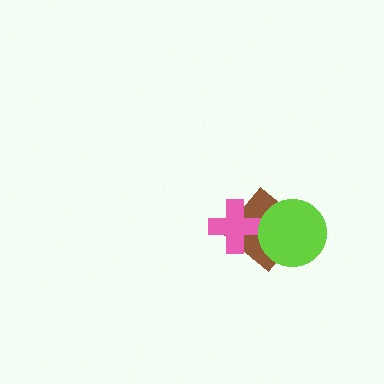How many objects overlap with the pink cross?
1 object overlaps with the pink cross.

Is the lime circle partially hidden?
No, no other shape covers it.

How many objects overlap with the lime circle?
1 object overlaps with the lime circle.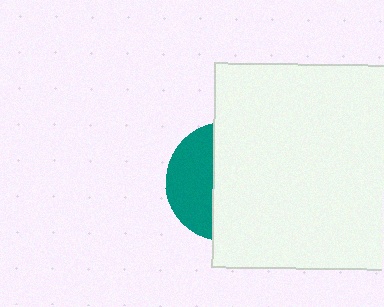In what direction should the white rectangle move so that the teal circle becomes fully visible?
The white rectangle should move right. That is the shortest direction to clear the overlap and leave the teal circle fully visible.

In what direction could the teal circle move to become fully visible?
The teal circle could move left. That would shift it out from behind the white rectangle entirely.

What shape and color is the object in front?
The object in front is a white rectangle.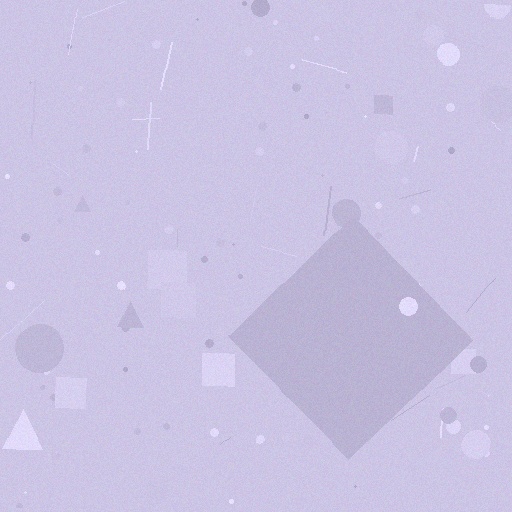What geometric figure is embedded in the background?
A diamond is embedded in the background.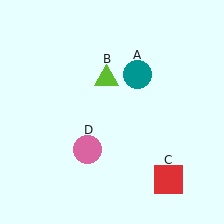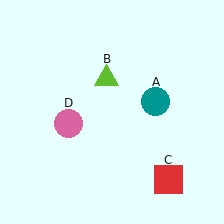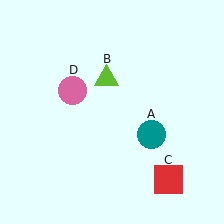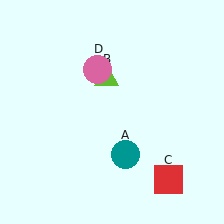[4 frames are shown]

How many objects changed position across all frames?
2 objects changed position: teal circle (object A), pink circle (object D).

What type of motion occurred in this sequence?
The teal circle (object A), pink circle (object D) rotated clockwise around the center of the scene.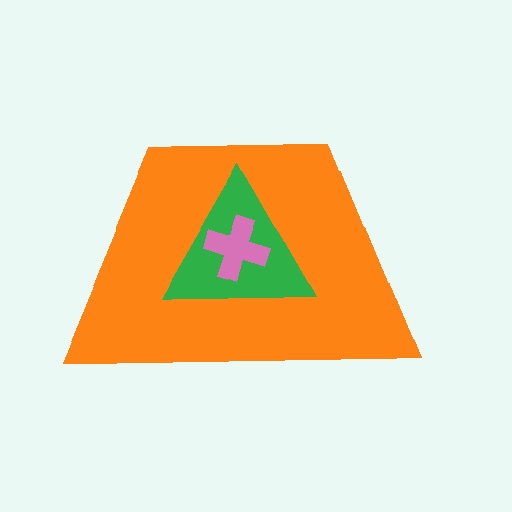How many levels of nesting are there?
3.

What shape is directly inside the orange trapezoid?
The green triangle.